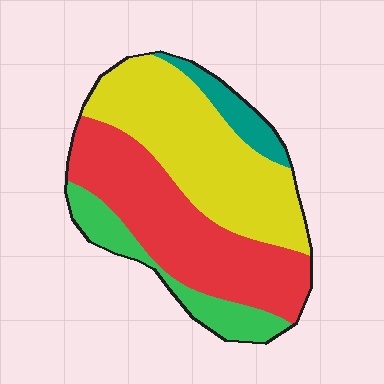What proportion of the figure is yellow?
Yellow covers around 40% of the figure.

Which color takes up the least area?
Teal, at roughly 5%.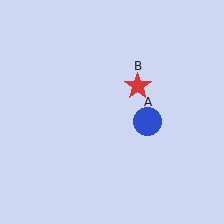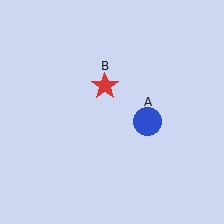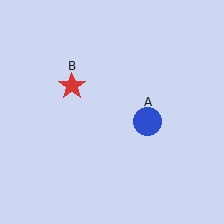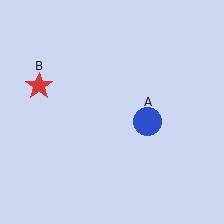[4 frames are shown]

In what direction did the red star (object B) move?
The red star (object B) moved left.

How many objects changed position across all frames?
1 object changed position: red star (object B).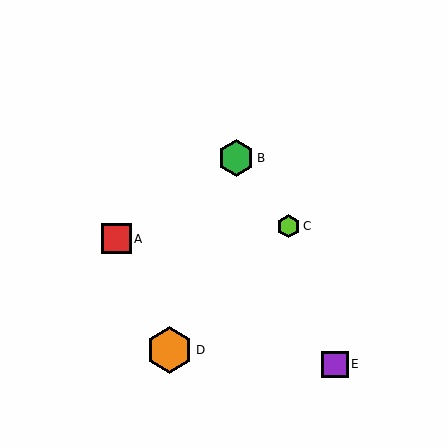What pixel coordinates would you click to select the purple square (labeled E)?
Click at (335, 364) to select the purple square E.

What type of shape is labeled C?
Shape C is a lime hexagon.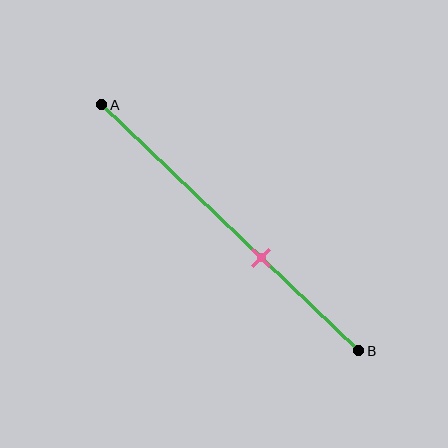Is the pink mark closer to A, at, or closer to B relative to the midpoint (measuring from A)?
The pink mark is closer to point B than the midpoint of segment AB.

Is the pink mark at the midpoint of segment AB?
No, the mark is at about 60% from A, not at the 50% midpoint.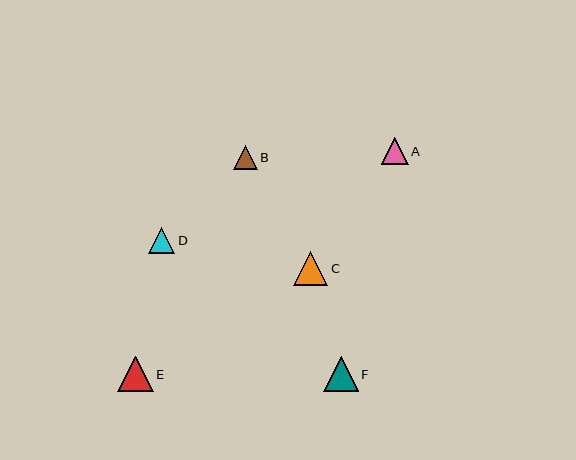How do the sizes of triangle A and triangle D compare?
Triangle A and triangle D are approximately the same size.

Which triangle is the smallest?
Triangle B is the smallest with a size of approximately 24 pixels.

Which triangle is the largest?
Triangle E is the largest with a size of approximately 36 pixels.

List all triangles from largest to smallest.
From largest to smallest: E, F, C, A, D, B.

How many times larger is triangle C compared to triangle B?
Triangle C is approximately 1.4 times the size of triangle B.